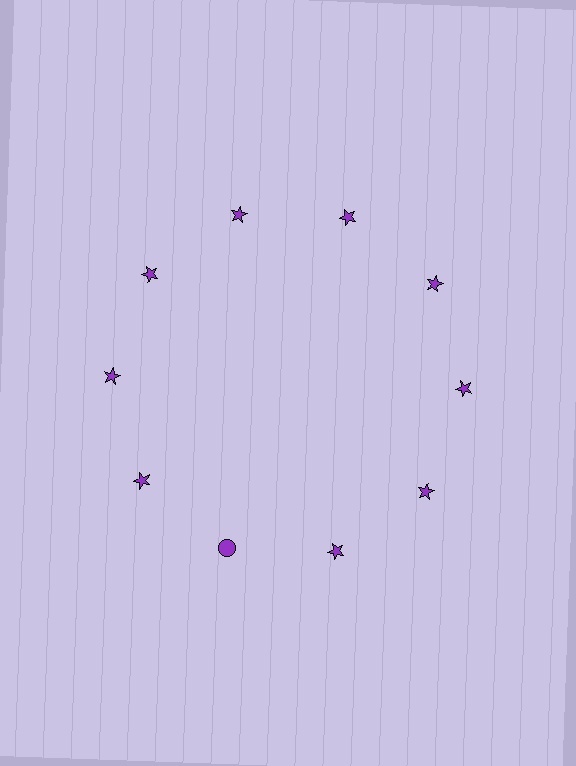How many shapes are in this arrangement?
There are 10 shapes arranged in a ring pattern.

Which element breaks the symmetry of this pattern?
The purple circle at roughly the 7 o'clock position breaks the symmetry. All other shapes are purple stars.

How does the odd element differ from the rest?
It has a different shape: circle instead of star.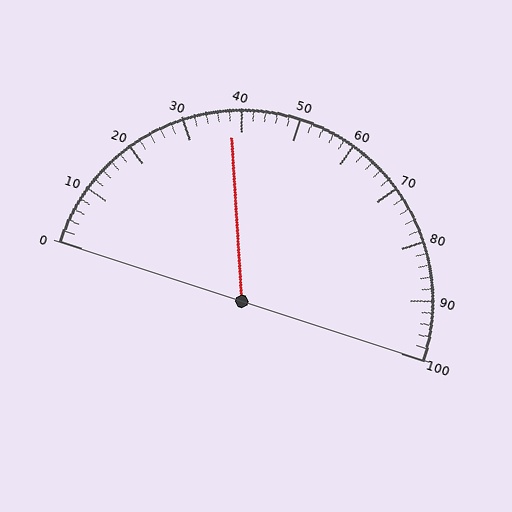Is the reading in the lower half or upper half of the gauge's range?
The reading is in the lower half of the range (0 to 100).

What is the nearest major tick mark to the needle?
The nearest major tick mark is 40.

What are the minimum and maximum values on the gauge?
The gauge ranges from 0 to 100.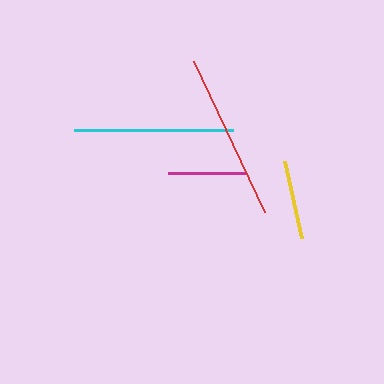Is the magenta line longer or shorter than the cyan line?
The cyan line is longer than the magenta line.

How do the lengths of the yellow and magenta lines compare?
The yellow and magenta lines are approximately the same length.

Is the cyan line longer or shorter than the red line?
The red line is longer than the cyan line.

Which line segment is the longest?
The red line is the longest at approximately 166 pixels.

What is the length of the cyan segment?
The cyan segment is approximately 159 pixels long.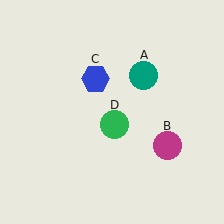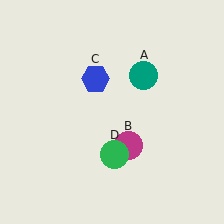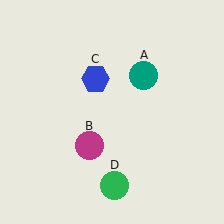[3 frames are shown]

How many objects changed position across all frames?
2 objects changed position: magenta circle (object B), green circle (object D).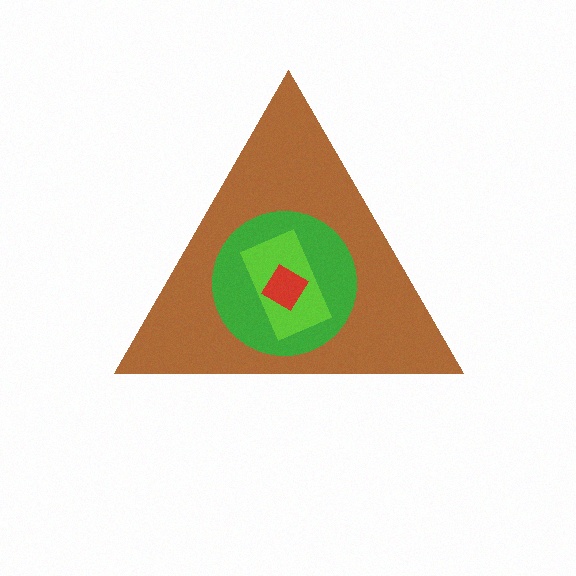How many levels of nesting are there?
4.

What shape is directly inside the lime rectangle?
The red diamond.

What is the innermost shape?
The red diamond.